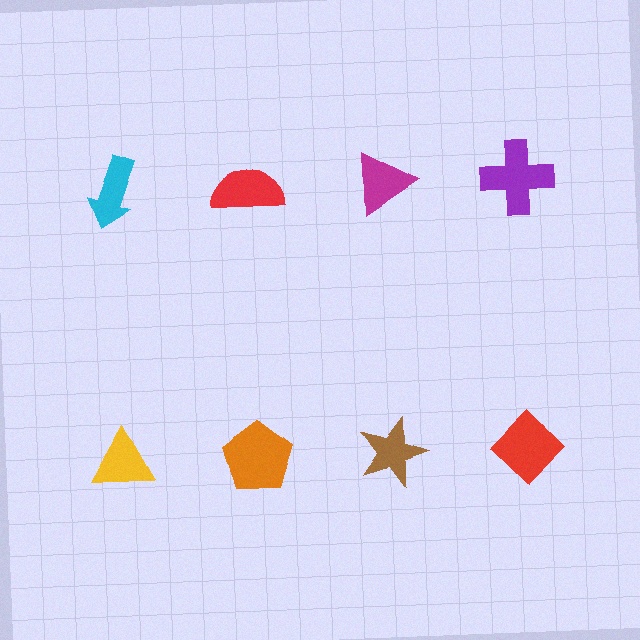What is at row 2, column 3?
A brown star.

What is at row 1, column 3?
A magenta triangle.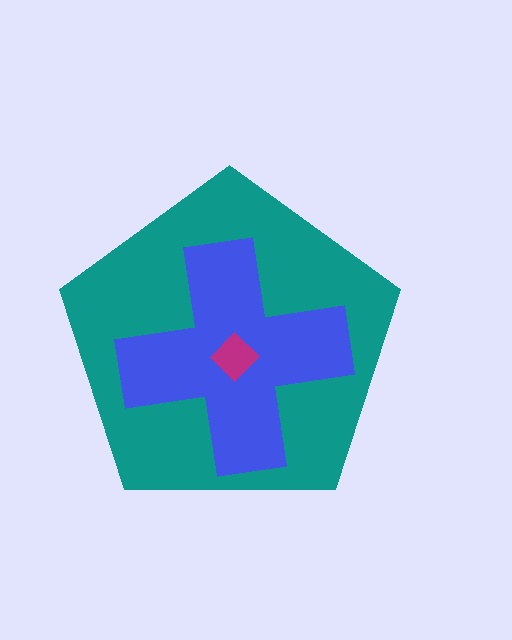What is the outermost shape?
The teal pentagon.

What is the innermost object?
The magenta diamond.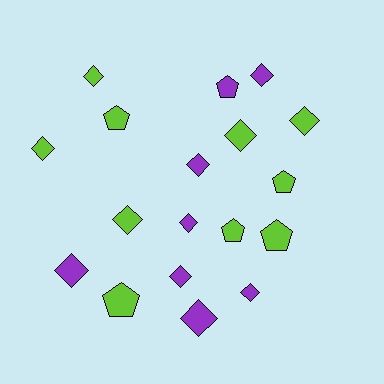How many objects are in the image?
There are 18 objects.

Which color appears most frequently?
Lime, with 10 objects.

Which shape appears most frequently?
Diamond, with 12 objects.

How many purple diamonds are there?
There are 7 purple diamonds.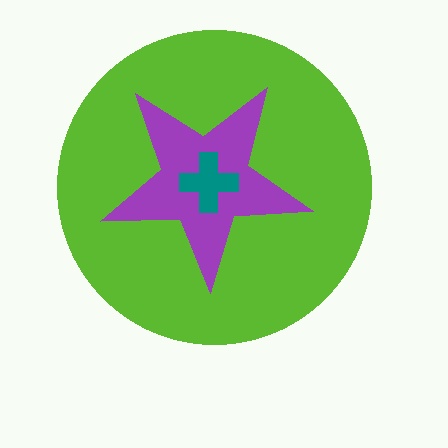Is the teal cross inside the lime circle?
Yes.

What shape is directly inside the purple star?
The teal cross.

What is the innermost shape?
The teal cross.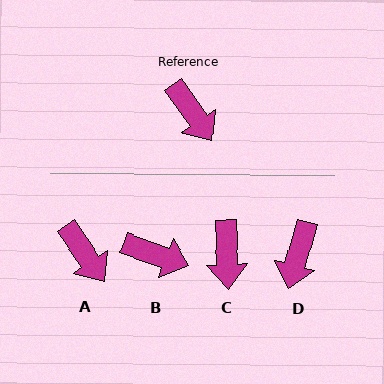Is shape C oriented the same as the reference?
No, it is off by about 32 degrees.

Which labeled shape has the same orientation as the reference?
A.